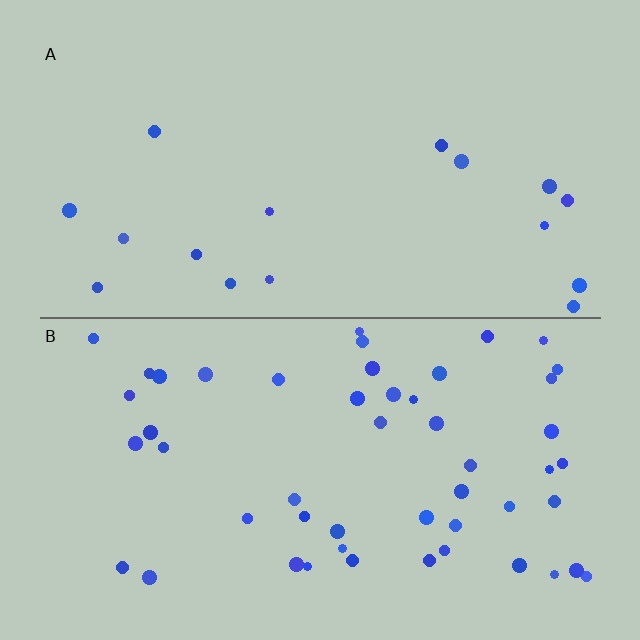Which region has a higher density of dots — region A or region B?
B (the bottom).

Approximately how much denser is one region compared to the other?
Approximately 3.1× — region B over region A.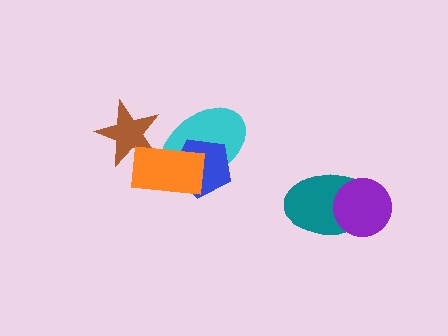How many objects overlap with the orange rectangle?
3 objects overlap with the orange rectangle.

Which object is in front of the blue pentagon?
The orange rectangle is in front of the blue pentagon.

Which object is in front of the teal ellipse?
The purple circle is in front of the teal ellipse.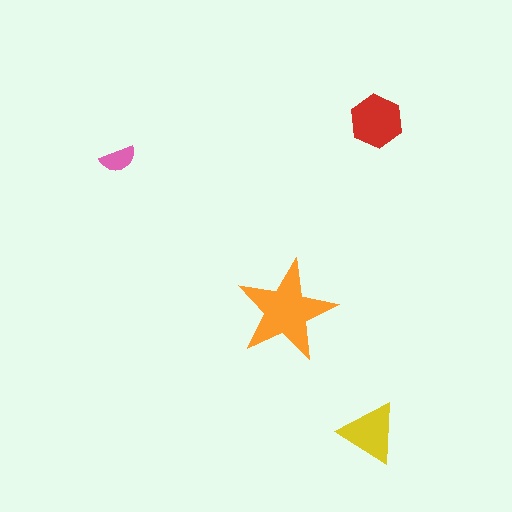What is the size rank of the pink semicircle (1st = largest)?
4th.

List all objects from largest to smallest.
The orange star, the red hexagon, the yellow triangle, the pink semicircle.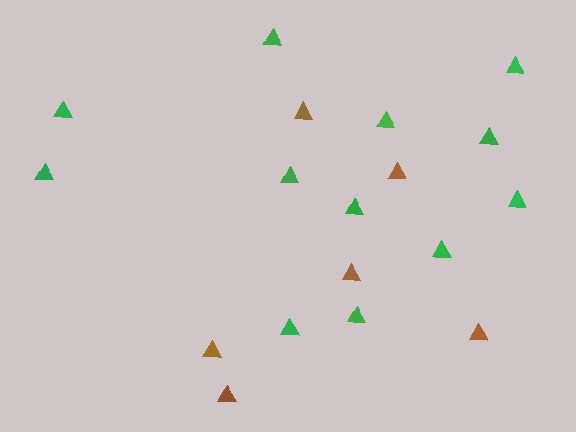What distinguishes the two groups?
There are 2 groups: one group of brown triangles (6) and one group of green triangles (12).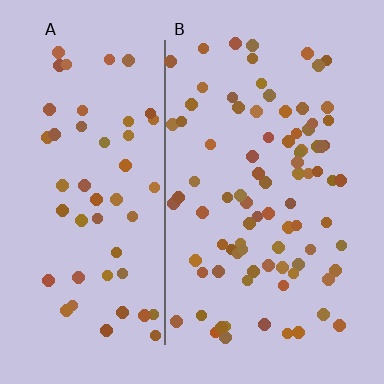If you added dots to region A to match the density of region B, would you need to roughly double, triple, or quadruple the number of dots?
Approximately double.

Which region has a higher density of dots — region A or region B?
B (the right).